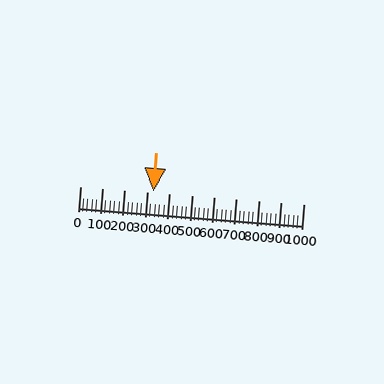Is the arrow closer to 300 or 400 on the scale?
The arrow is closer to 300.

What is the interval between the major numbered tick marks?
The major tick marks are spaced 100 units apart.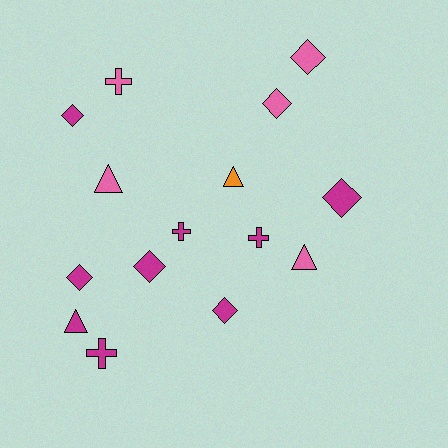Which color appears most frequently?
Magenta, with 9 objects.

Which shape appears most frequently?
Diamond, with 7 objects.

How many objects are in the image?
There are 15 objects.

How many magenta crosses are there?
There are 3 magenta crosses.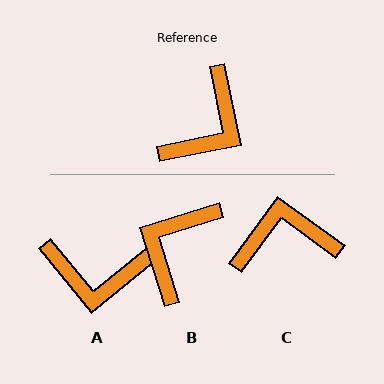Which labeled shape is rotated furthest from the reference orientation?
B, about 174 degrees away.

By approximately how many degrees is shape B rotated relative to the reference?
Approximately 174 degrees clockwise.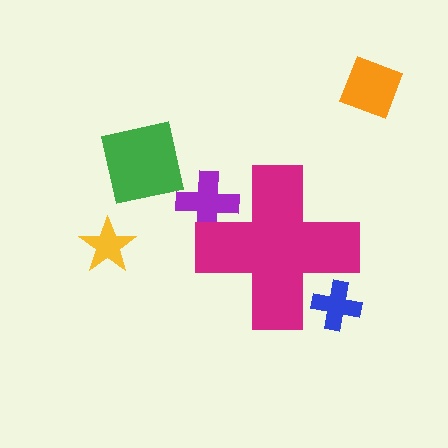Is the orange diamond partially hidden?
No, the orange diamond is fully visible.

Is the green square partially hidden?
No, the green square is fully visible.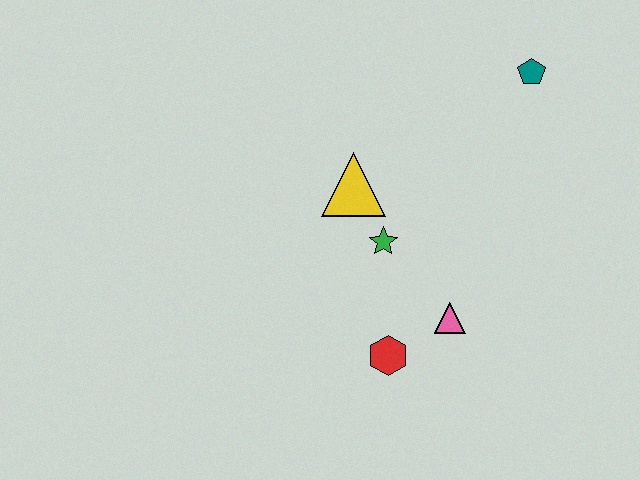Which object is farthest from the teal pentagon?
The red hexagon is farthest from the teal pentagon.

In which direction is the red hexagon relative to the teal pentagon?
The red hexagon is below the teal pentagon.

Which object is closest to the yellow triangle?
The green star is closest to the yellow triangle.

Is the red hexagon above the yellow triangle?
No